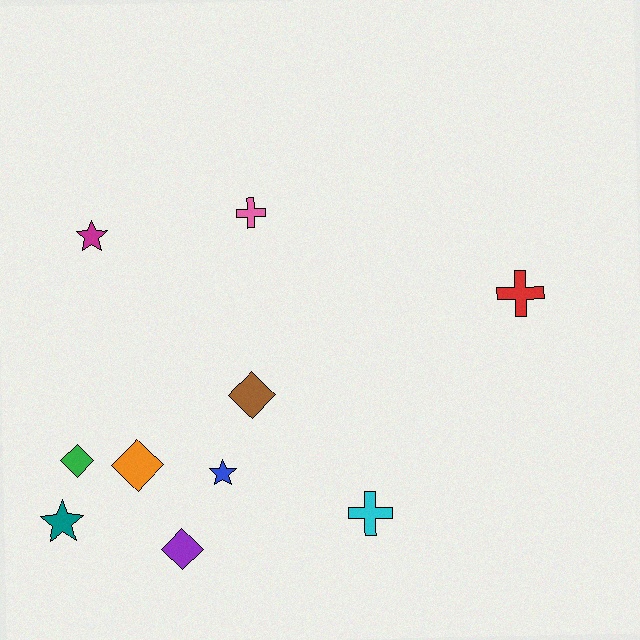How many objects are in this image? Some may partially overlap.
There are 10 objects.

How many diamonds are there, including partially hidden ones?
There are 4 diamonds.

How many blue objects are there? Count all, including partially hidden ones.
There is 1 blue object.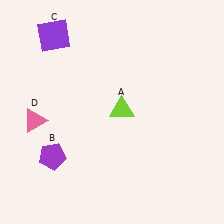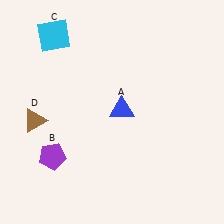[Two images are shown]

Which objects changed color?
A changed from lime to blue. C changed from purple to cyan. D changed from pink to brown.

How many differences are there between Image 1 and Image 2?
There are 3 differences between the two images.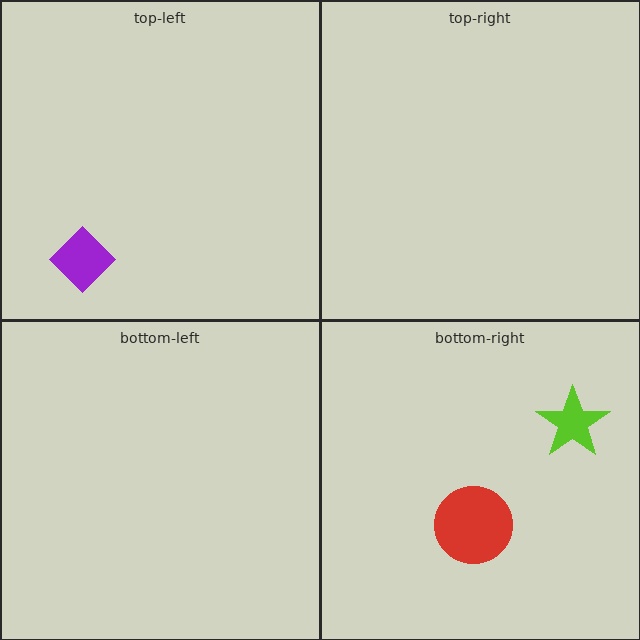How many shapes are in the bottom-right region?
2.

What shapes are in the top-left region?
The purple diamond.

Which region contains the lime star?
The bottom-right region.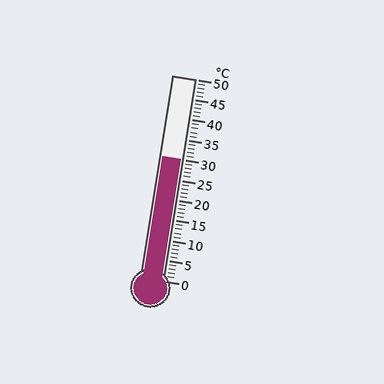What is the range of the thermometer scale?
The thermometer scale ranges from 0°C to 50°C.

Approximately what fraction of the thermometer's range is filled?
The thermometer is filled to approximately 60% of its range.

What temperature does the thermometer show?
The thermometer shows approximately 30°C.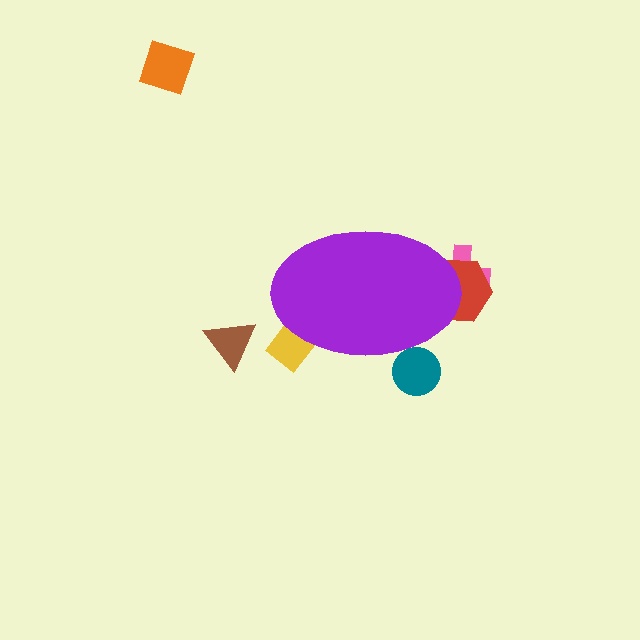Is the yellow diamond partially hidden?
Yes, the yellow diamond is partially hidden behind the purple ellipse.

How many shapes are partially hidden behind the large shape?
4 shapes are partially hidden.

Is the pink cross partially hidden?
Yes, the pink cross is partially hidden behind the purple ellipse.